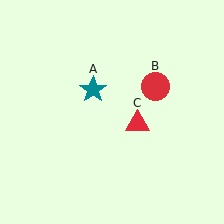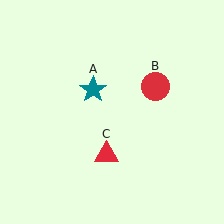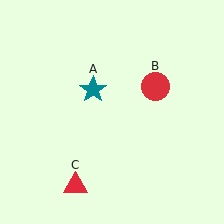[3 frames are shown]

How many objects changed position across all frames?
1 object changed position: red triangle (object C).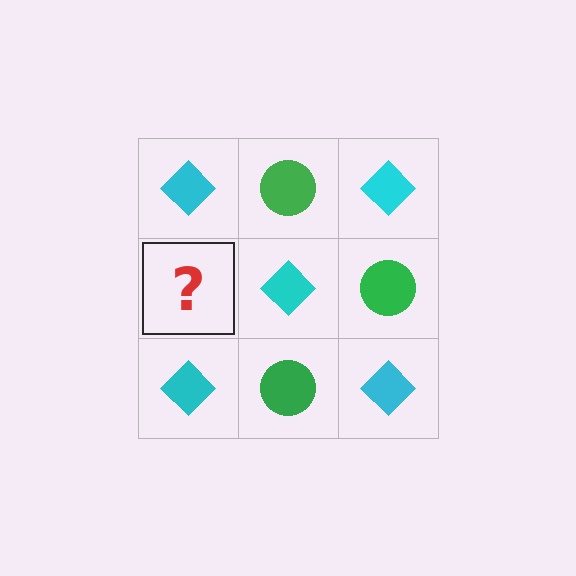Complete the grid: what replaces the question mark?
The question mark should be replaced with a green circle.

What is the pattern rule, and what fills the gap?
The rule is that it alternates cyan diamond and green circle in a checkerboard pattern. The gap should be filled with a green circle.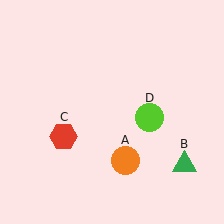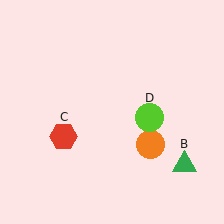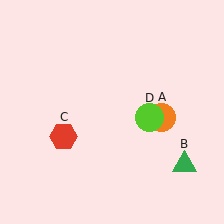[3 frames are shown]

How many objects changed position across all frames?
1 object changed position: orange circle (object A).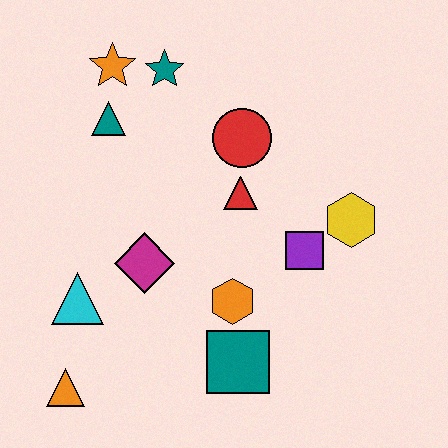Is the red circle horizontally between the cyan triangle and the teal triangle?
No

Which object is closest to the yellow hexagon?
The purple square is closest to the yellow hexagon.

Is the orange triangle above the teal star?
No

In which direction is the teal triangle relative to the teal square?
The teal triangle is above the teal square.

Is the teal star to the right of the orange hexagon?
No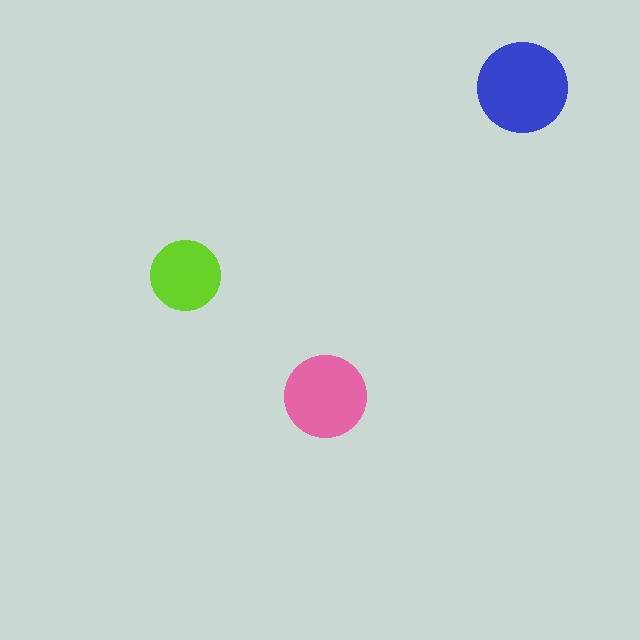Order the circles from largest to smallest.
the blue one, the pink one, the lime one.